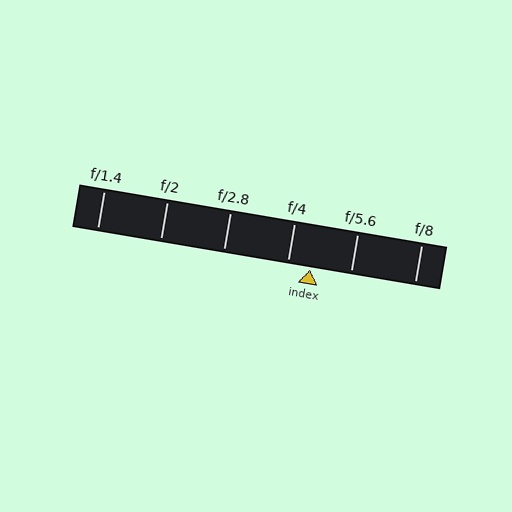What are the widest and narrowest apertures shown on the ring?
The widest aperture shown is f/1.4 and the narrowest is f/8.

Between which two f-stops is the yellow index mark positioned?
The index mark is between f/4 and f/5.6.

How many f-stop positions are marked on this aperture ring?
There are 6 f-stop positions marked.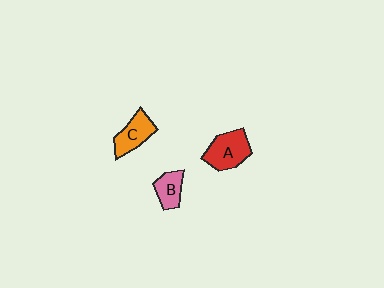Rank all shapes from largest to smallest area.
From largest to smallest: A (red), C (orange), B (pink).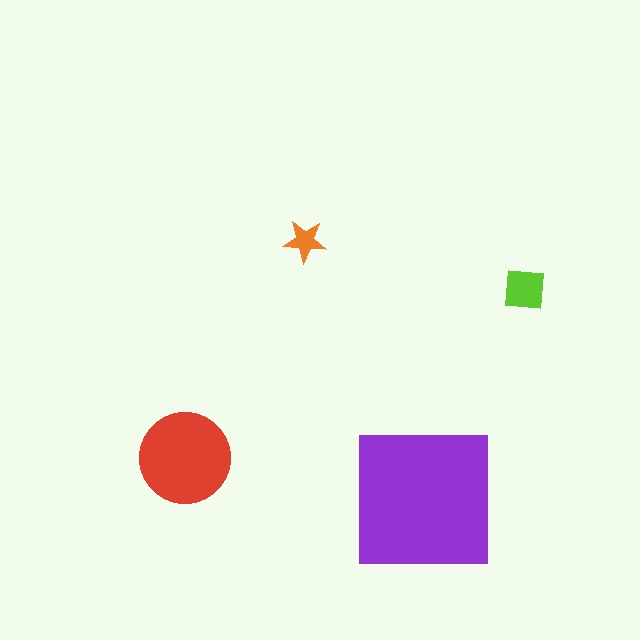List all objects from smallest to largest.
The orange star, the lime square, the red circle, the purple square.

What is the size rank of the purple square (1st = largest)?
1st.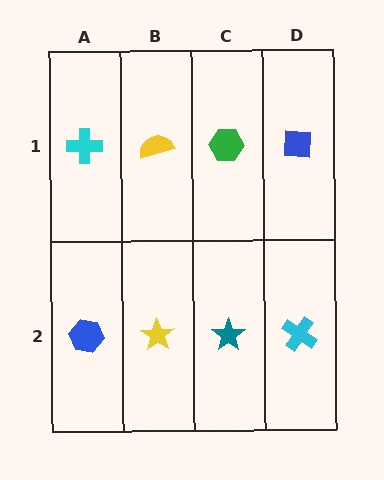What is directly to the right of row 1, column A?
A yellow semicircle.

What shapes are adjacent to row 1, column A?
A blue hexagon (row 2, column A), a yellow semicircle (row 1, column B).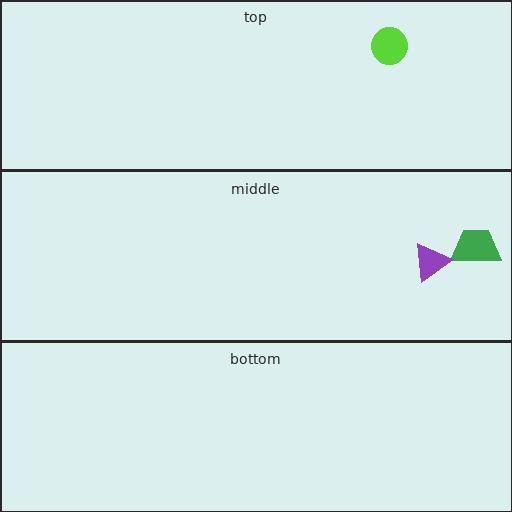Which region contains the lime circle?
The top region.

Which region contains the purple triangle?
The middle region.